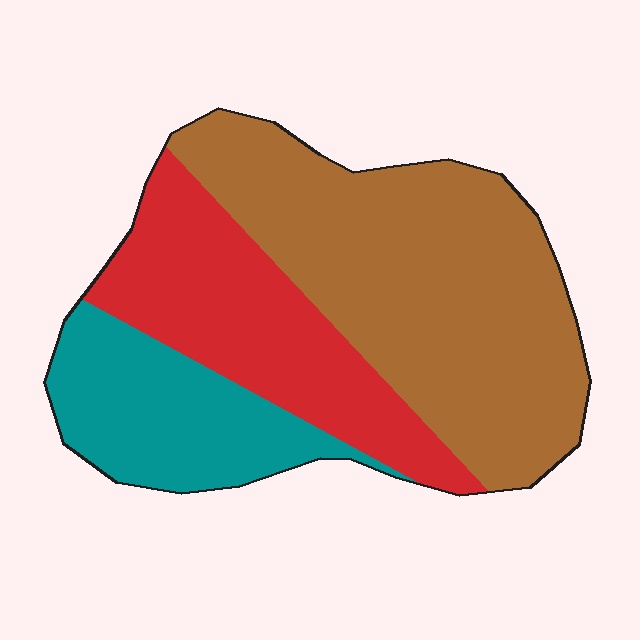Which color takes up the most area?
Brown, at roughly 50%.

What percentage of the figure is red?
Red takes up between a quarter and a half of the figure.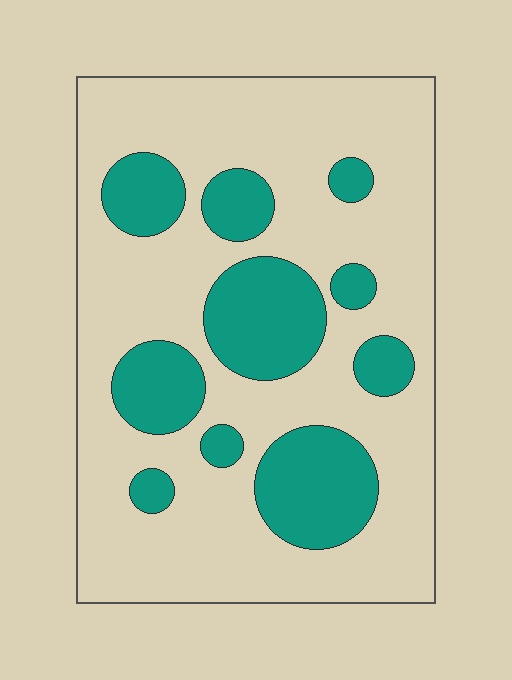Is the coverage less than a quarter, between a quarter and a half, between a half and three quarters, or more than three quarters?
Between a quarter and a half.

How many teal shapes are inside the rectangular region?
10.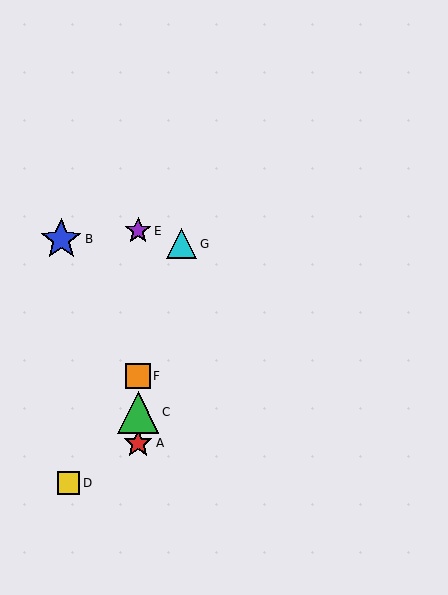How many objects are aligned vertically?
4 objects (A, C, E, F) are aligned vertically.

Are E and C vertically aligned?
Yes, both are at x≈138.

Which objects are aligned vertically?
Objects A, C, E, F are aligned vertically.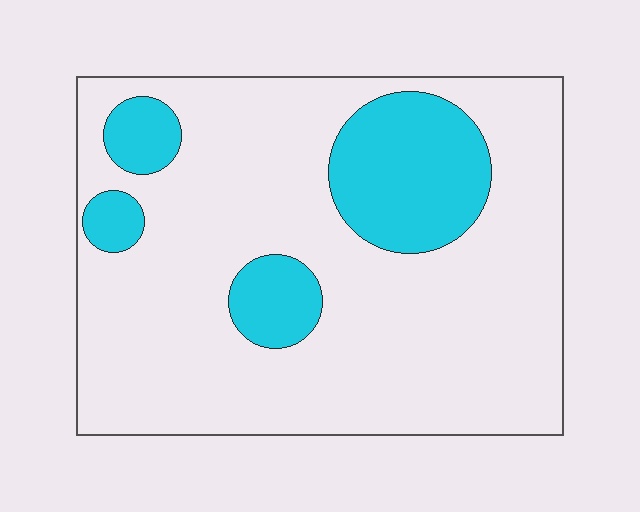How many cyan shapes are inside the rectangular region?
4.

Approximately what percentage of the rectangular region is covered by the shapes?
Approximately 20%.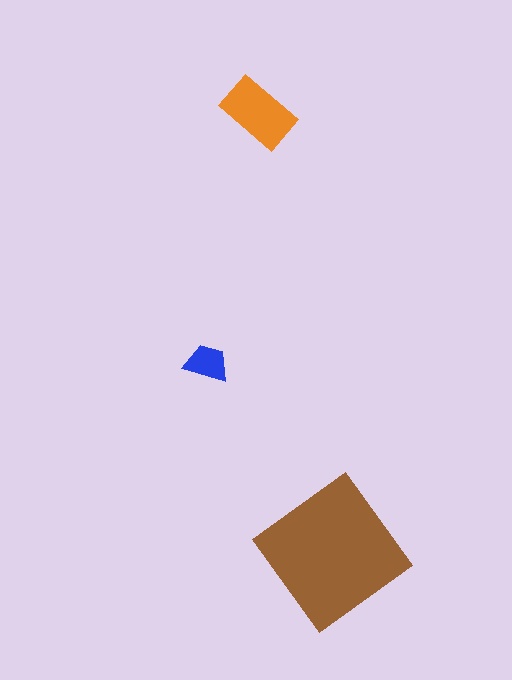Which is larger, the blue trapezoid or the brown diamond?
The brown diamond.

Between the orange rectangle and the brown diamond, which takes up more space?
The brown diamond.